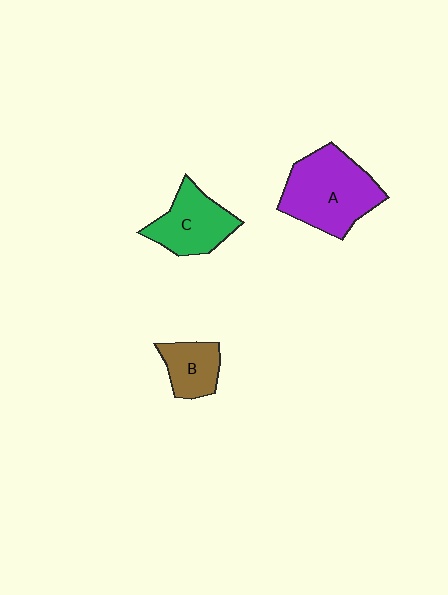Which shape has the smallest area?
Shape B (brown).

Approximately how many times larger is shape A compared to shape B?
Approximately 2.2 times.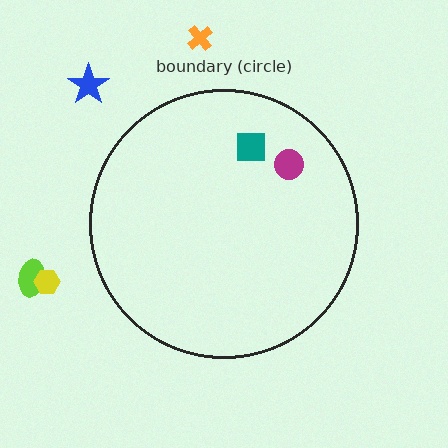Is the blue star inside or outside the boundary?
Outside.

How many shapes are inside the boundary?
2 inside, 4 outside.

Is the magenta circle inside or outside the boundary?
Inside.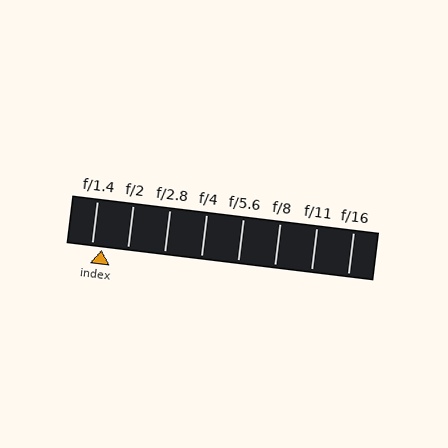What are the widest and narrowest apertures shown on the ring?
The widest aperture shown is f/1.4 and the narrowest is f/16.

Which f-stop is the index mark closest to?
The index mark is closest to f/1.4.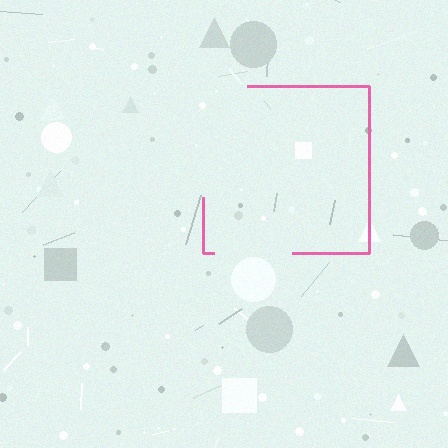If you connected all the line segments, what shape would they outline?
They would outline a square.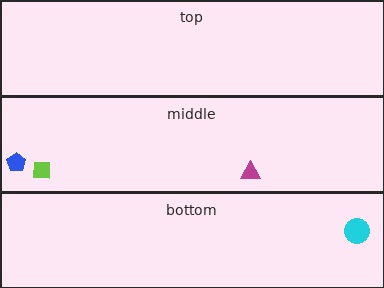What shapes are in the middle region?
The magenta triangle, the lime square, the blue pentagon.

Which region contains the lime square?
The middle region.